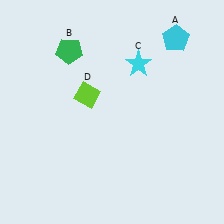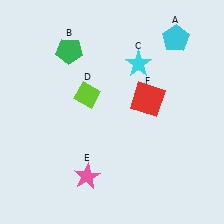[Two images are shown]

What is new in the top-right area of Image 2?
A red square (F) was added in the top-right area of Image 2.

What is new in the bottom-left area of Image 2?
A pink star (E) was added in the bottom-left area of Image 2.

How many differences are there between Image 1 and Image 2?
There are 2 differences between the two images.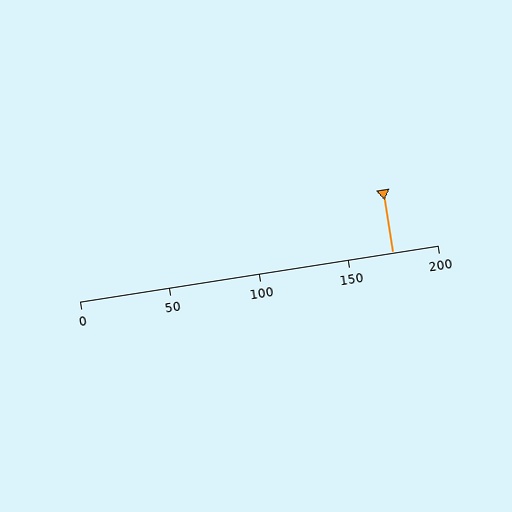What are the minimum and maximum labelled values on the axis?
The axis runs from 0 to 200.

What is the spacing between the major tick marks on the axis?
The major ticks are spaced 50 apart.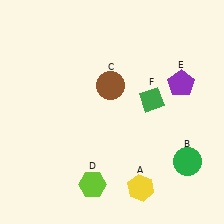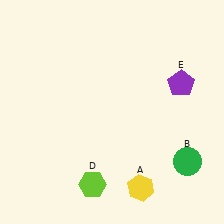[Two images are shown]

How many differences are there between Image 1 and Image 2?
There are 2 differences between the two images.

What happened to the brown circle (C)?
The brown circle (C) was removed in Image 2. It was in the top-left area of Image 1.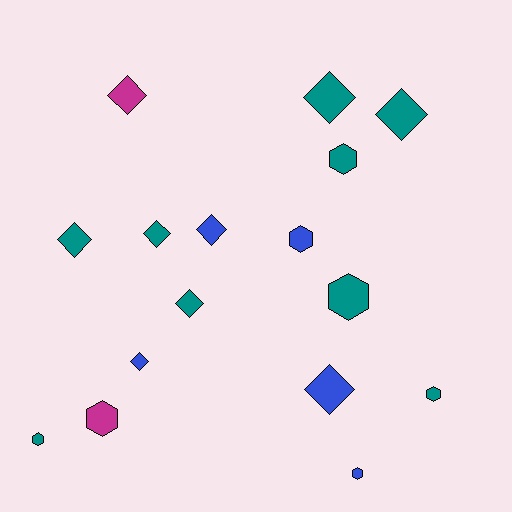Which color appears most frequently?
Teal, with 9 objects.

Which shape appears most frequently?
Diamond, with 9 objects.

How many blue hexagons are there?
There are 2 blue hexagons.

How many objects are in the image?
There are 16 objects.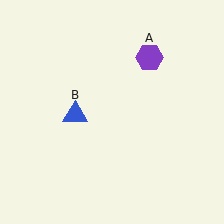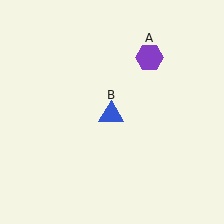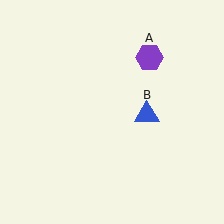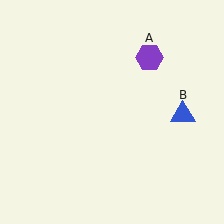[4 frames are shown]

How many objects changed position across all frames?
1 object changed position: blue triangle (object B).